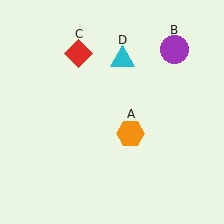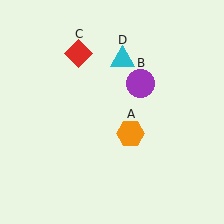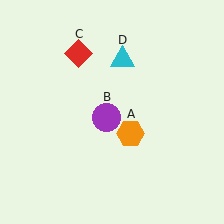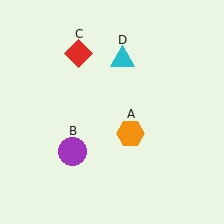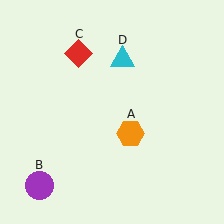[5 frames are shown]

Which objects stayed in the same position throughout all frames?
Orange hexagon (object A) and red diamond (object C) and cyan triangle (object D) remained stationary.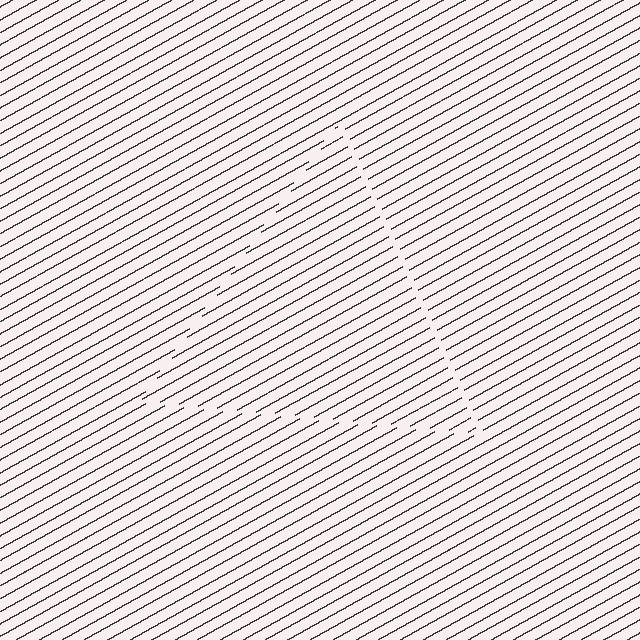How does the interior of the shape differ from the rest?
The interior of the shape contains the same grating, shifted by half a period — the contour is defined by the phase discontinuity where line-ends from the inner and outer gratings abut.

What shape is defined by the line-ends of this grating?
An illusory triangle. The interior of the shape contains the same grating, shifted by half a period — the contour is defined by the phase discontinuity where line-ends from the inner and outer gratings abut.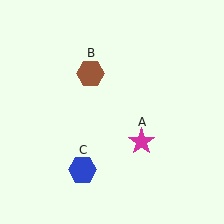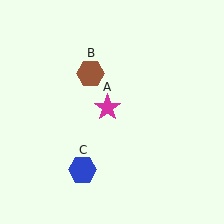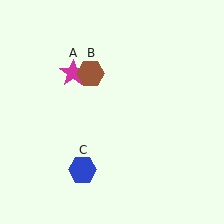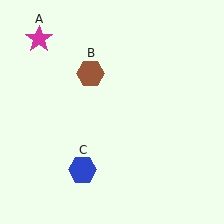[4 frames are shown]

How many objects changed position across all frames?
1 object changed position: magenta star (object A).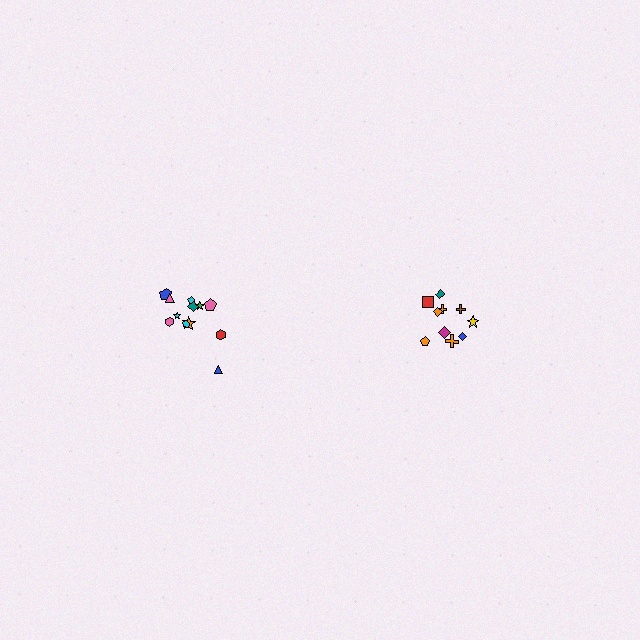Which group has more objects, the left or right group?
The left group.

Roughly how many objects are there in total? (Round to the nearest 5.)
Roughly 20 objects in total.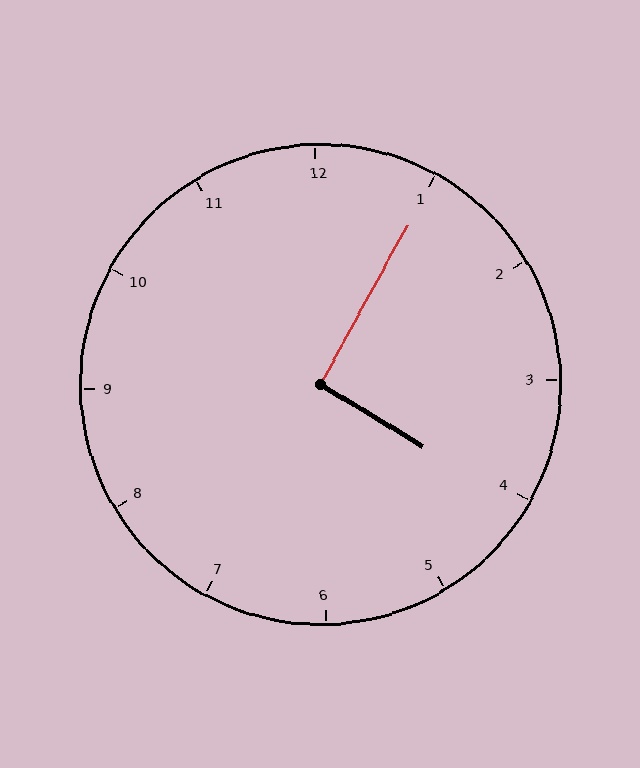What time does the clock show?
4:05.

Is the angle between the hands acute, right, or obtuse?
It is right.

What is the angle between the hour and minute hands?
Approximately 92 degrees.